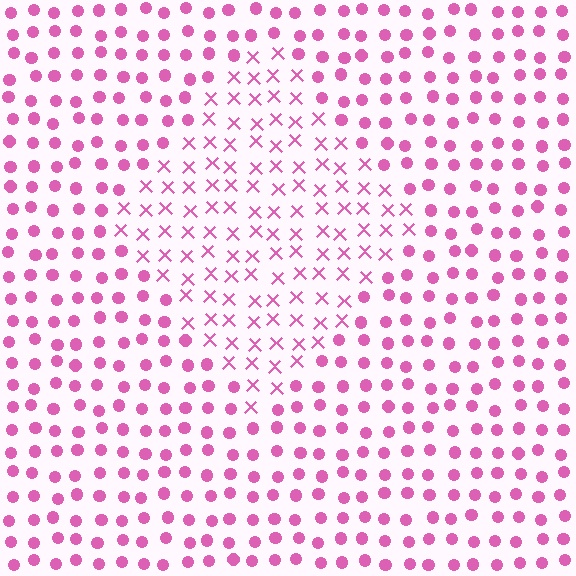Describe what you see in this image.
The image is filled with small pink elements arranged in a uniform grid. A diamond-shaped region contains X marks, while the surrounding area contains circles. The boundary is defined purely by the change in element shape.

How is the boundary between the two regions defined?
The boundary is defined by a change in element shape: X marks inside vs. circles outside. All elements share the same color and spacing.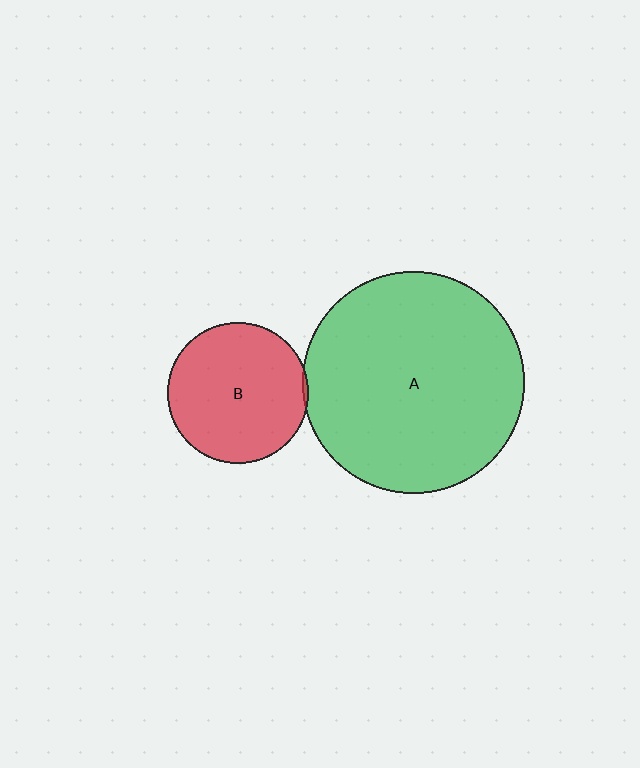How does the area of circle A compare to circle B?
Approximately 2.5 times.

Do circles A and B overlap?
Yes.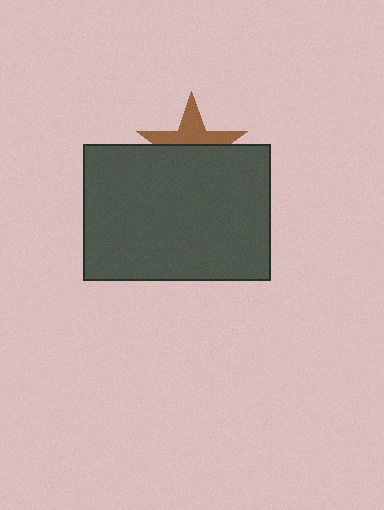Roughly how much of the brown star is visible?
A small part of it is visible (roughly 43%).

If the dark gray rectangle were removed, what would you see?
You would see the complete brown star.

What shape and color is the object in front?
The object in front is a dark gray rectangle.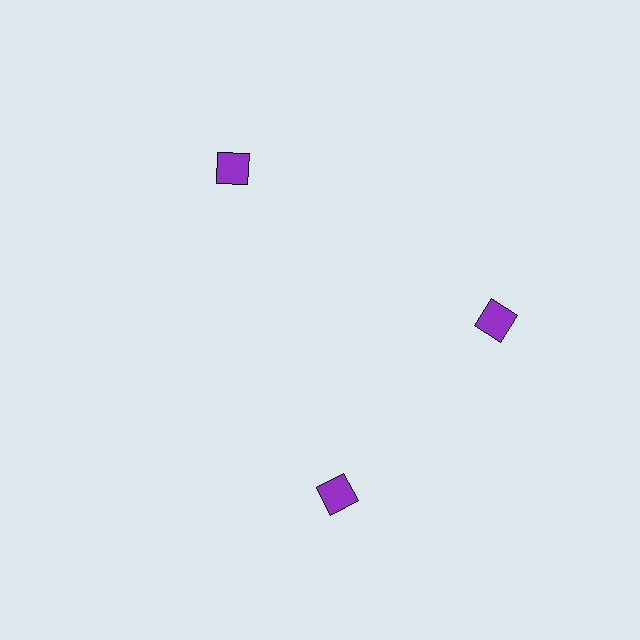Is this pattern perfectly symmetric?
No. The 3 purple squares are arranged in a ring, but one element near the 7 o'clock position is rotated out of alignment along the ring, breaking the 3-fold rotational symmetry.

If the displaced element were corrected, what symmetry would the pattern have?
It would have 3-fold rotational symmetry — the pattern would map onto itself every 120 degrees.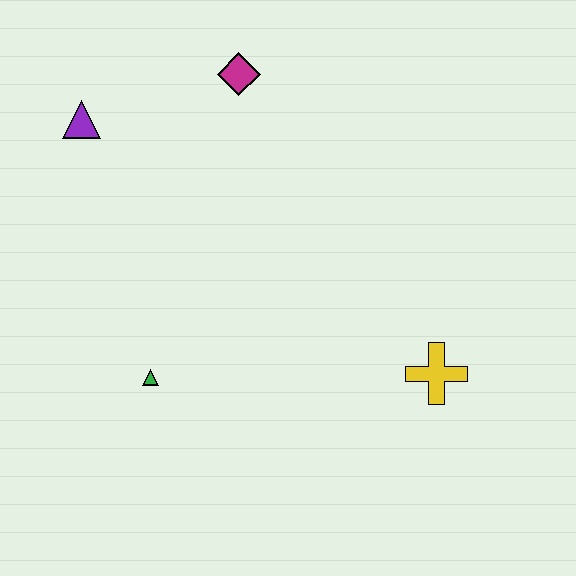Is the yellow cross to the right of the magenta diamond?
Yes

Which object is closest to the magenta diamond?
The purple triangle is closest to the magenta diamond.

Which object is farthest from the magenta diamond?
The yellow cross is farthest from the magenta diamond.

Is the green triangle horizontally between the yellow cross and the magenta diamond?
No